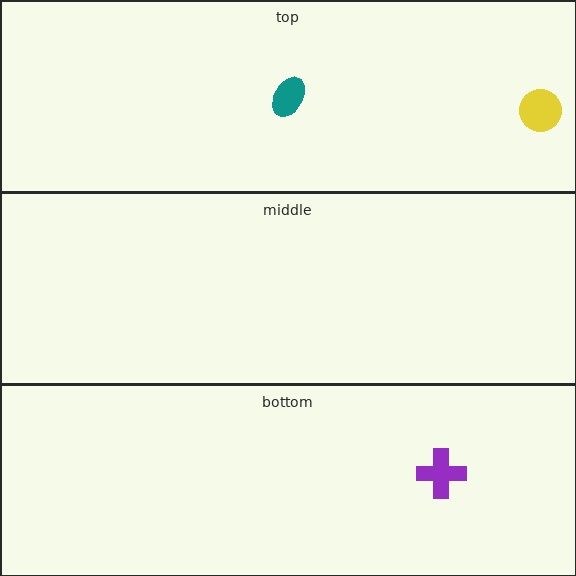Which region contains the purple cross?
The bottom region.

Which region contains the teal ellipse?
The top region.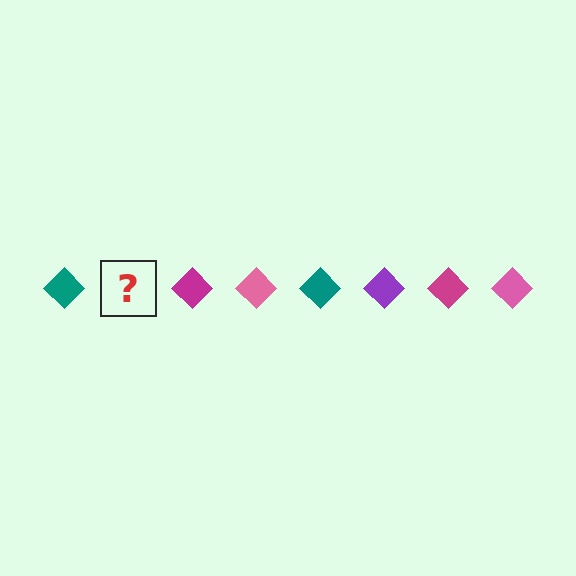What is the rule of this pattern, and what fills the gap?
The rule is that the pattern cycles through teal, purple, magenta, pink diamonds. The gap should be filled with a purple diamond.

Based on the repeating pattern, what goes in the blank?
The blank should be a purple diamond.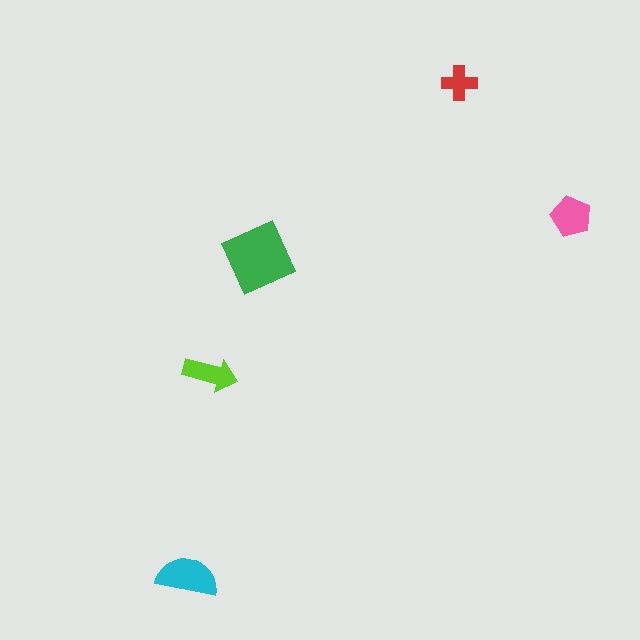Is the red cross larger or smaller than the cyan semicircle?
Smaller.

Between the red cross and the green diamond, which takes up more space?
The green diamond.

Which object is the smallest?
The red cross.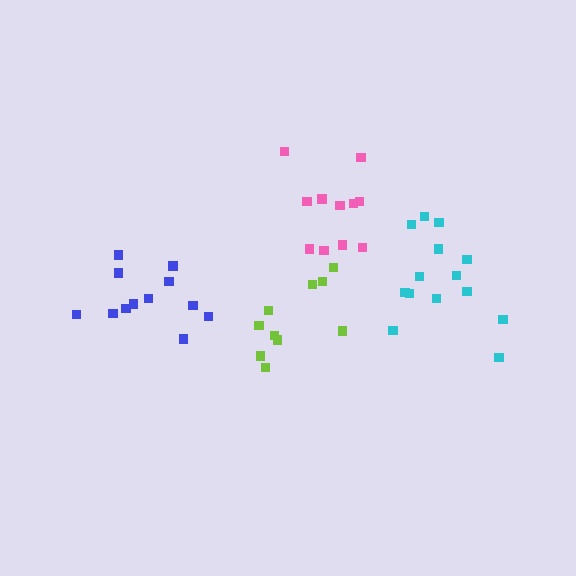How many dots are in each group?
Group 1: 12 dots, Group 2: 10 dots, Group 3: 11 dots, Group 4: 14 dots (47 total).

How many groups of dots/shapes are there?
There are 4 groups.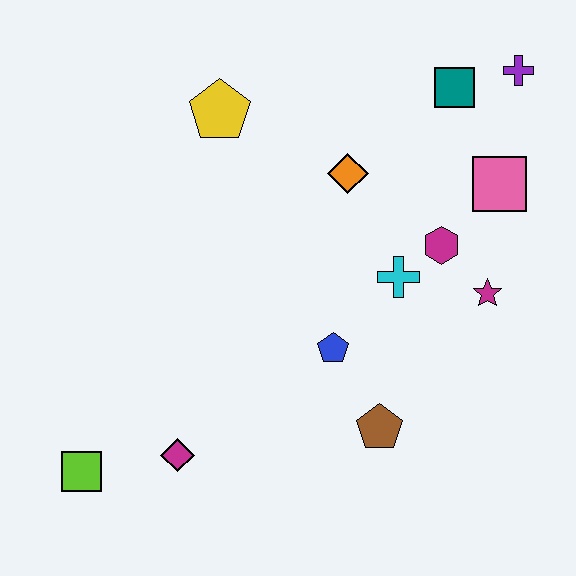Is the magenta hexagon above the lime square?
Yes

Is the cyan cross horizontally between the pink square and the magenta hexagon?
No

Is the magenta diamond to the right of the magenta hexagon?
No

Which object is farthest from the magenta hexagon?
The lime square is farthest from the magenta hexagon.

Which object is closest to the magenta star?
The magenta hexagon is closest to the magenta star.